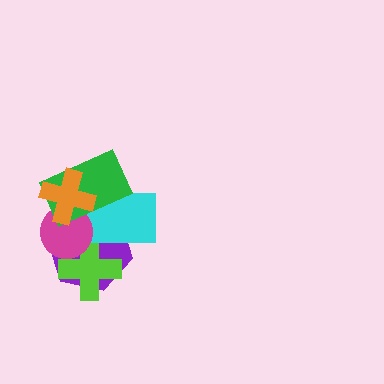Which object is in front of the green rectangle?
The orange cross is in front of the green rectangle.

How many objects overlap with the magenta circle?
5 objects overlap with the magenta circle.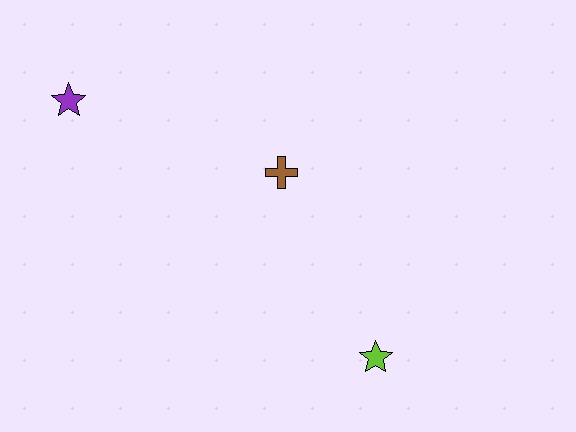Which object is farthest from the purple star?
The lime star is farthest from the purple star.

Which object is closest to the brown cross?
The lime star is closest to the brown cross.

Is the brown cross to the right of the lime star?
No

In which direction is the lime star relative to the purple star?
The lime star is to the right of the purple star.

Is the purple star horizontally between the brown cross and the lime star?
No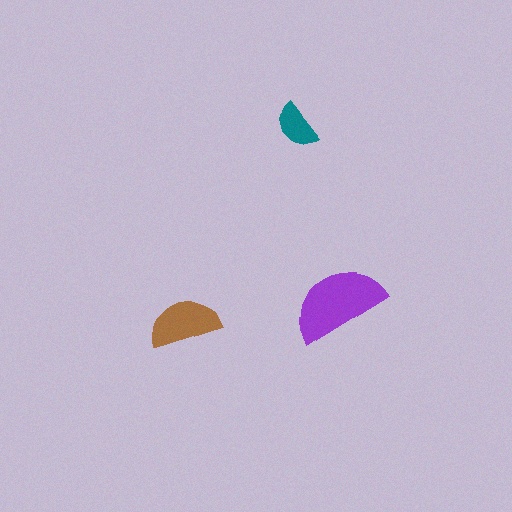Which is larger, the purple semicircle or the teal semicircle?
The purple one.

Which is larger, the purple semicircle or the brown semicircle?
The purple one.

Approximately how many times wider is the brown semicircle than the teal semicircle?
About 1.5 times wider.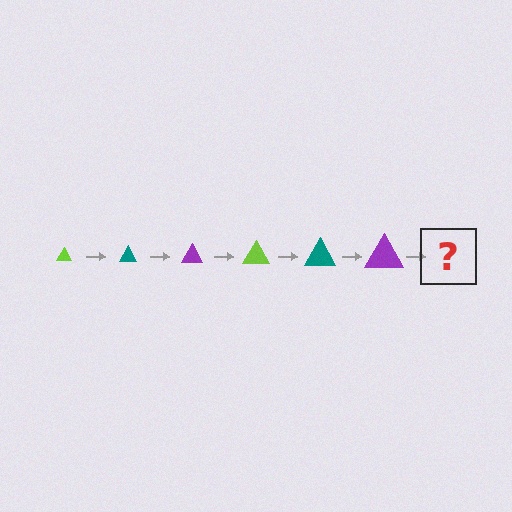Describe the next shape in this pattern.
It should be a lime triangle, larger than the previous one.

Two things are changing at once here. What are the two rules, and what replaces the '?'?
The two rules are that the triangle grows larger each step and the color cycles through lime, teal, and purple. The '?' should be a lime triangle, larger than the previous one.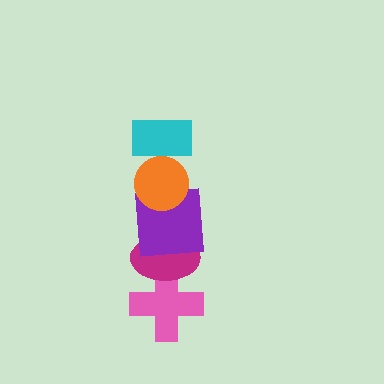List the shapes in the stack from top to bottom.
From top to bottom: the cyan rectangle, the orange circle, the purple square, the magenta ellipse, the pink cross.